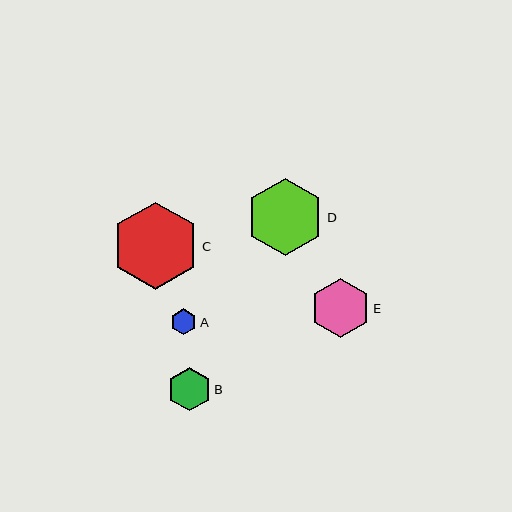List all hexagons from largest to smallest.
From largest to smallest: C, D, E, B, A.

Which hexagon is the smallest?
Hexagon A is the smallest with a size of approximately 26 pixels.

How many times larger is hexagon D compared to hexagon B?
Hexagon D is approximately 1.8 times the size of hexagon B.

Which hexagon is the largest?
Hexagon C is the largest with a size of approximately 87 pixels.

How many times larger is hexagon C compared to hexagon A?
Hexagon C is approximately 3.3 times the size of hexagon A.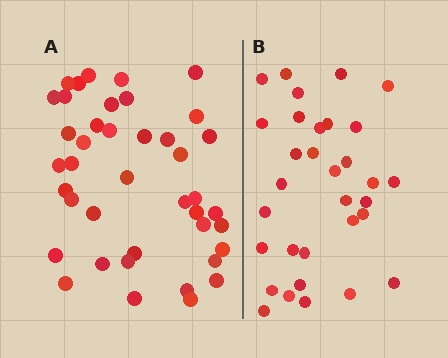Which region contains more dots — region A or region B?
Region A (the left region) has more dots.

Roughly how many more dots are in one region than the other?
Region A has roughly 8 or so more dots than region B.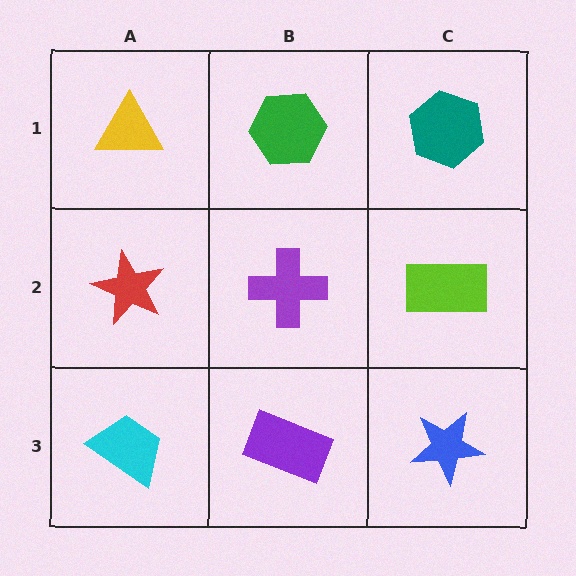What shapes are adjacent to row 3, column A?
A red star (row 2, column A), a purple rectangle (row 3, column B).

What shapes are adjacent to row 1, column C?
A lime rectangle (row 2, column C), a green hexagon (row 1, column B).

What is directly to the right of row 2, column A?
A purple cross.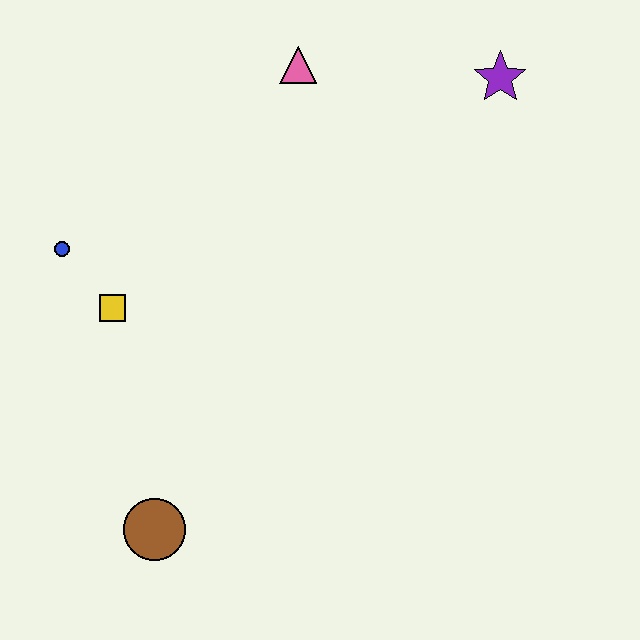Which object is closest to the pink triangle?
The purple star is closest to the pink triangle.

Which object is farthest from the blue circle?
The purple star is farthest from the blue circle.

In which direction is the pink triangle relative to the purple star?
The pink triangle is to the left of the purple star.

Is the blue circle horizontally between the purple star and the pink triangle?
No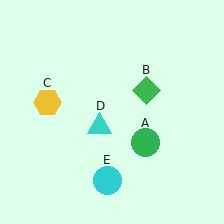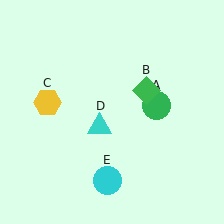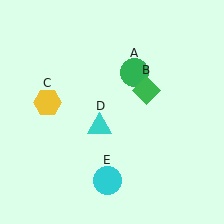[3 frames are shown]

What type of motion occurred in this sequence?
The green circle (object A) rotated counterclockwise around the center of the scene.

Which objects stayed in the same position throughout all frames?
Green diamond (object B) and yellow hexagon (object C) and cyan triangle (object D) and cyan circle (object E) remained stationary.